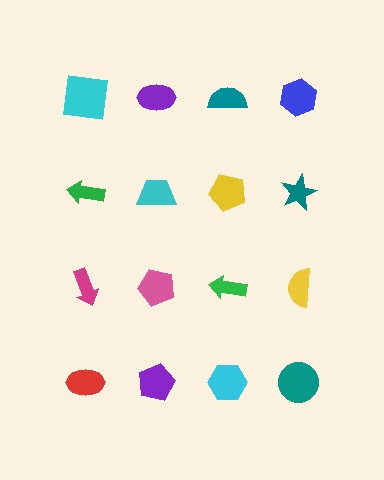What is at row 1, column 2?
A purple ellipse.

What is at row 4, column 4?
A teal circle.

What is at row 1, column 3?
A teal semicircle.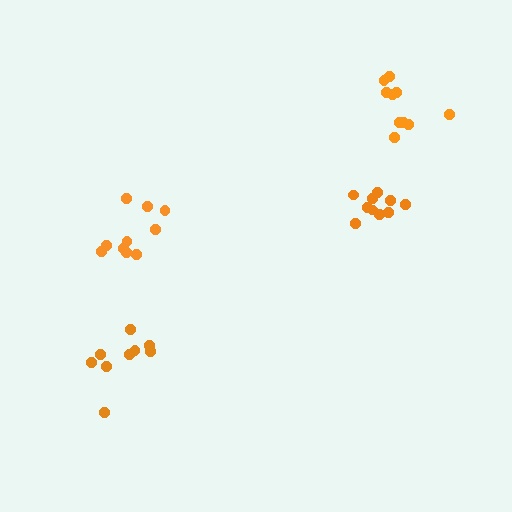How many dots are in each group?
Group 1: 10 dots, Group 2: 9 dots, Group 3: 10 dots, Group 4: 10 dots (39 total).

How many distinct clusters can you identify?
There are 4 distinct clusters.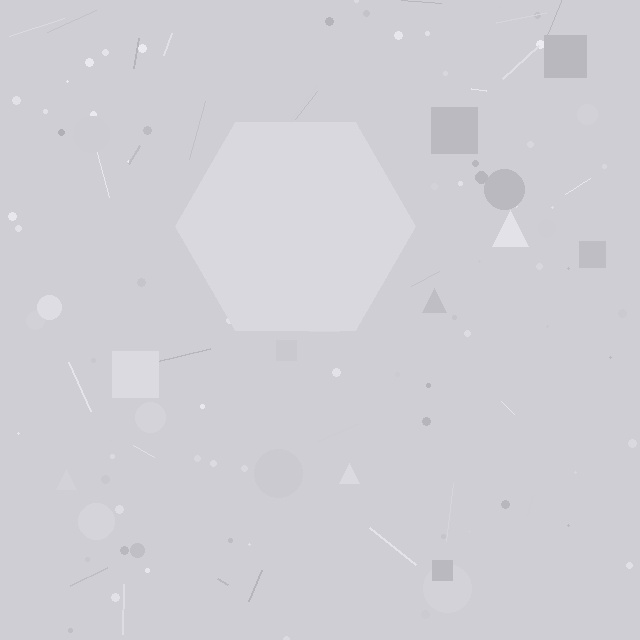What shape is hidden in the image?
A hexagon is hidden in the image.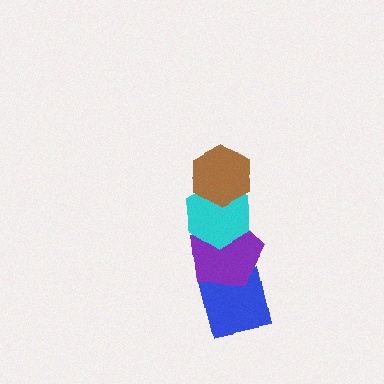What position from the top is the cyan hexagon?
The cyan hexagon is 2nd from the top.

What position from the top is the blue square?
The blue square is 4th from the top.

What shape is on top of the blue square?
The purple pentagon is on top of the blue square.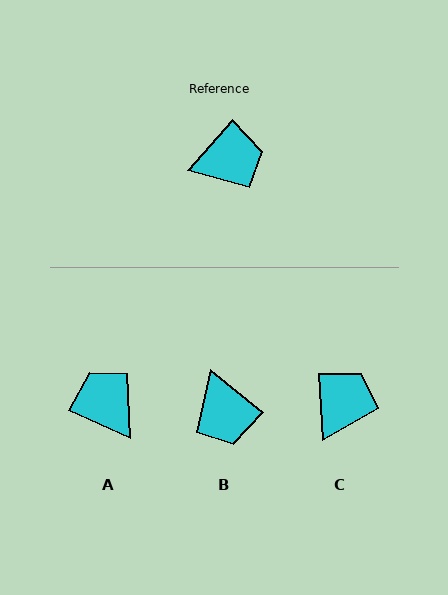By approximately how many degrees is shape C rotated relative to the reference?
Approximately 45 degrees counter-clockwise.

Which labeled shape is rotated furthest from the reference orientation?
A, about 108 degrees away.